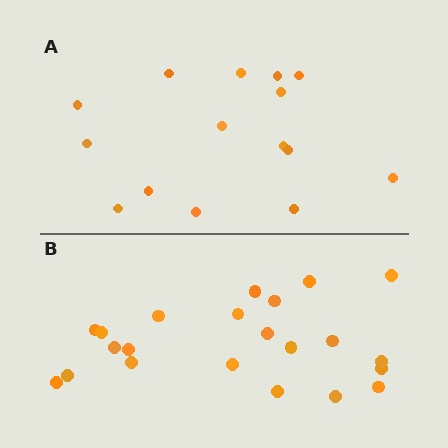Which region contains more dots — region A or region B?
Region B (the bottom region) has more dots.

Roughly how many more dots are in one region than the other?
Region B has roughly 8 or so more dots than region A.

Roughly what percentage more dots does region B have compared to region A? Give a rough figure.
About 45% more.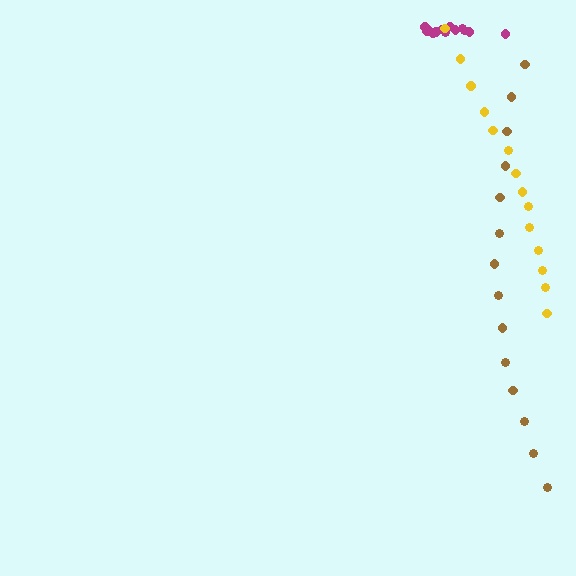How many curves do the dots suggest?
There are 3 distinct paths.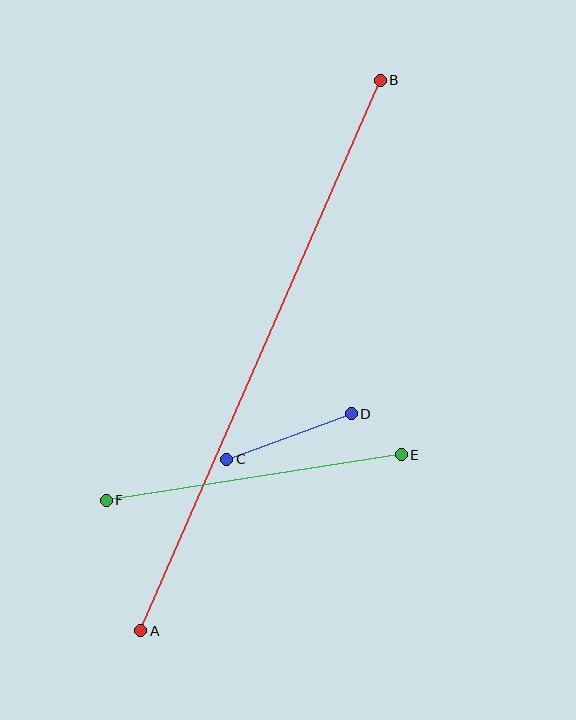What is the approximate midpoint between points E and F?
The midpoint is at approximately (254, 478) pixels.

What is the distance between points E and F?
The distance is approximately 298 pixels.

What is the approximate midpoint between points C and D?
The midpoint is at approximately (289, 436) pixels.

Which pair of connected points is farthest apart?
Points A and B are farthest apart.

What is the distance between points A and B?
The distance is approximately 600 pixels.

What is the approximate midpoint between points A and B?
The midpoint is at approximately (261, 355) pixels.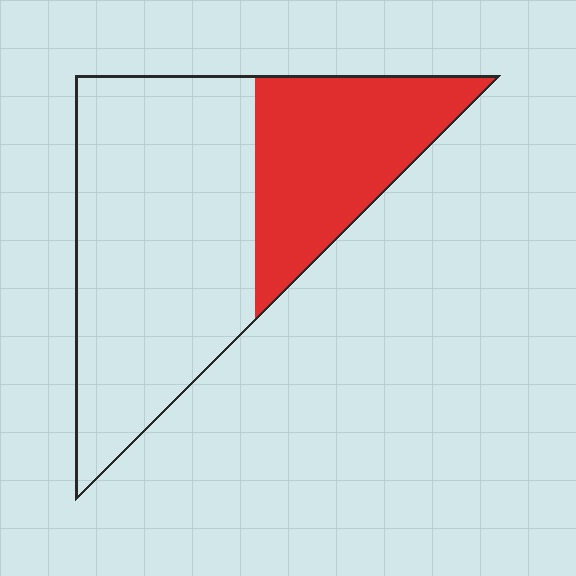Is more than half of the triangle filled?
No.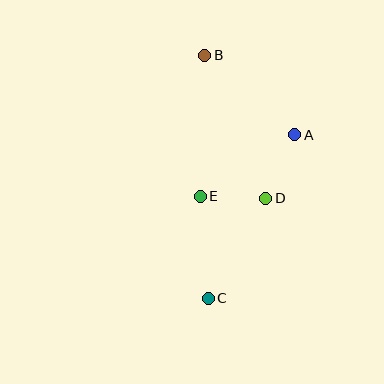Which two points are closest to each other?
Points D and E are closest to each other.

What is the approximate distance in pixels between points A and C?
The distance between A and C is approximately 185 pixels.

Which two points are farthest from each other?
Points B and C are farthest from each other.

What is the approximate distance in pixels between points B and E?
The distance between B and E is approximately 141 pixels.